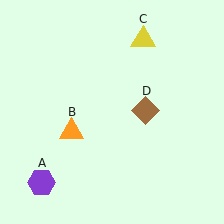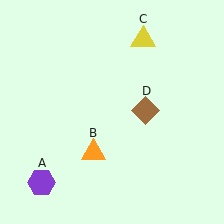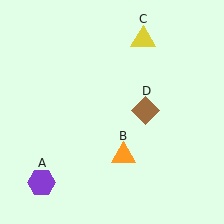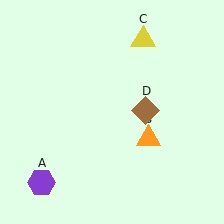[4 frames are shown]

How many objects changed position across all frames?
1 object changed position: orange triangle (object B).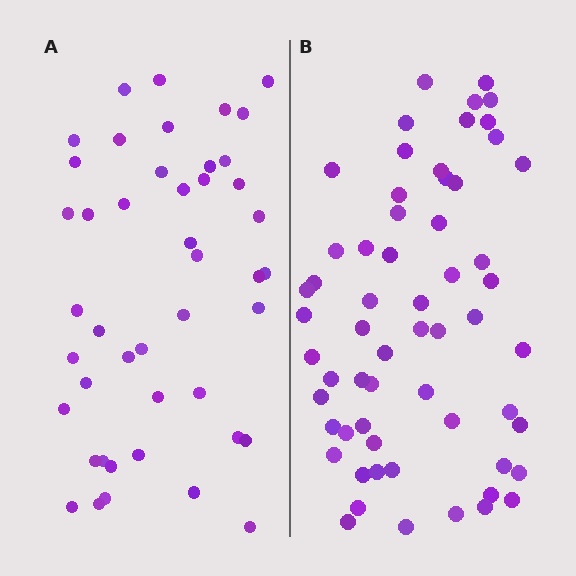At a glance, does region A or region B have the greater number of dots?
Region B (the right region) has more dots.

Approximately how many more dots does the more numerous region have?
Region B has approximately 15 more dots than region A.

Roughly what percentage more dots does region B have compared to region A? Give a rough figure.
About 35% more.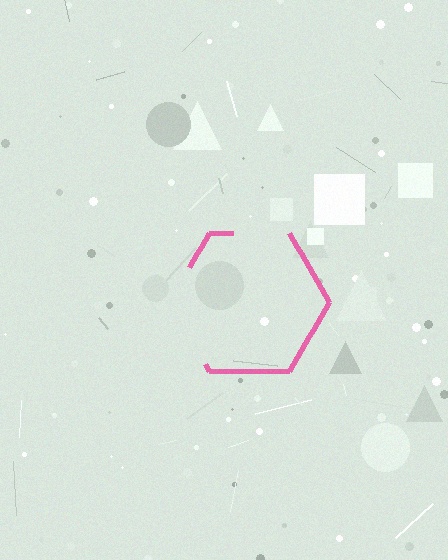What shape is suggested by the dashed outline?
The dashed outline suggests a hexagon.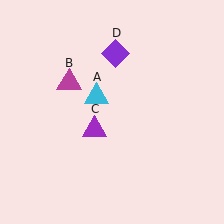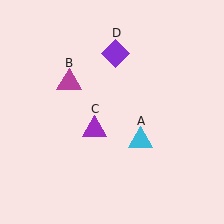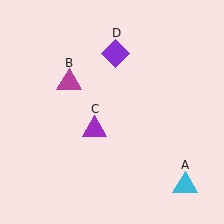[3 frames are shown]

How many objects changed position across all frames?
1 object changed position: cyan triangle (object A).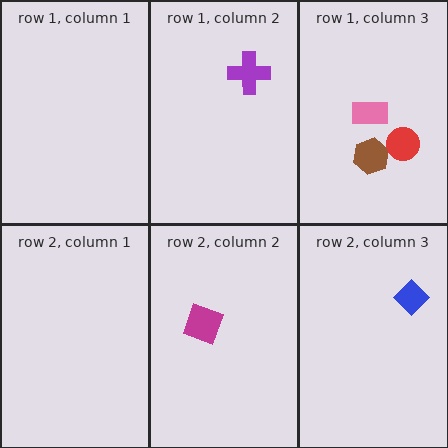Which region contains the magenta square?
The row 2, column 2 region.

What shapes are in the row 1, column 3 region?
The pink rectangle, the brown hexagon, the red circle.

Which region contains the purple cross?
The row 1, column 2 region.